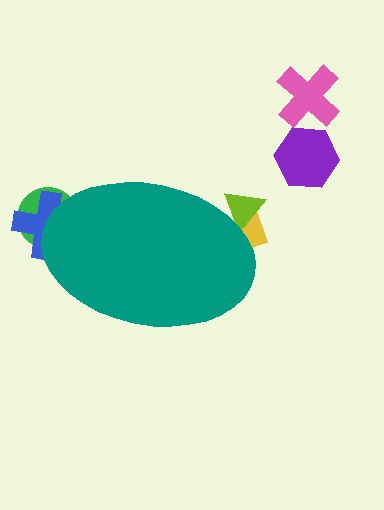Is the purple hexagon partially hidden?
No, the purple hexagon is fully visible.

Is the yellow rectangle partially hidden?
Yes, the yellow rectangle is partially hidden behind the teal ellipse.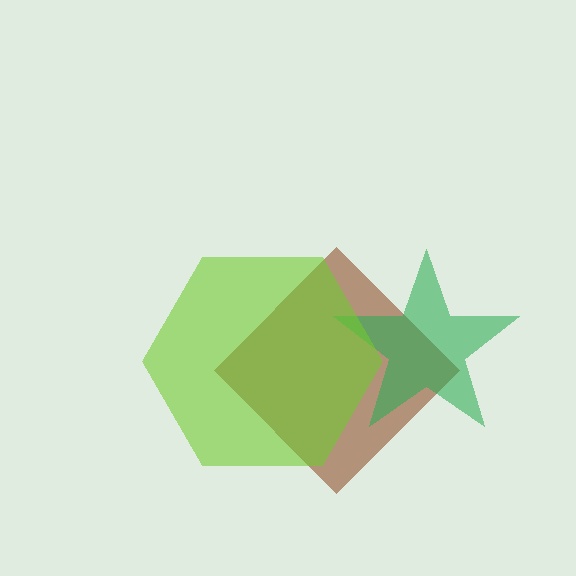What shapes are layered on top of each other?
The layered shapes are: a brown diamond, a green star, a lime hexagon.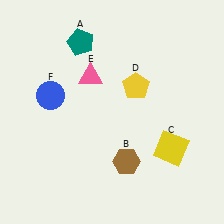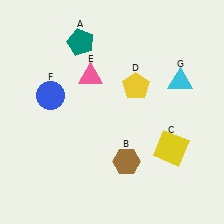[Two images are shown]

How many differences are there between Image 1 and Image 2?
There is 1 difference between the two images.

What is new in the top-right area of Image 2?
A cyan triangle (G) was added in the top-right area of Image 2.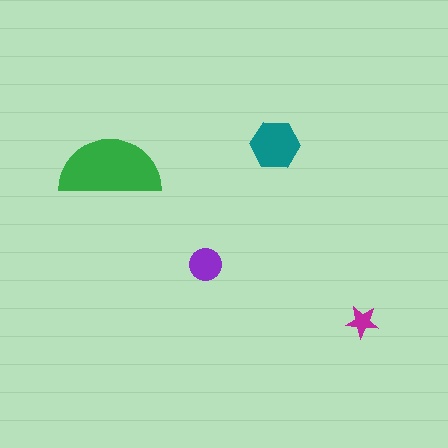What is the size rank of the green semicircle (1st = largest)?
1st.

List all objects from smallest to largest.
The magenta star, the purple circle, the teal hexagon, the green semicircle.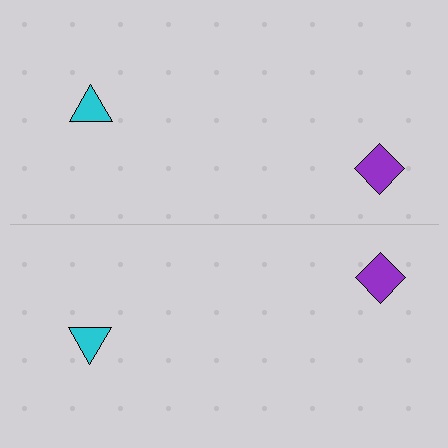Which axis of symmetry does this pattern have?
The pattern has a horizontal axis of symmetry running through the center of the image.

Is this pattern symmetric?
Yes, this pattern has bilateral (reflection) symmetry.